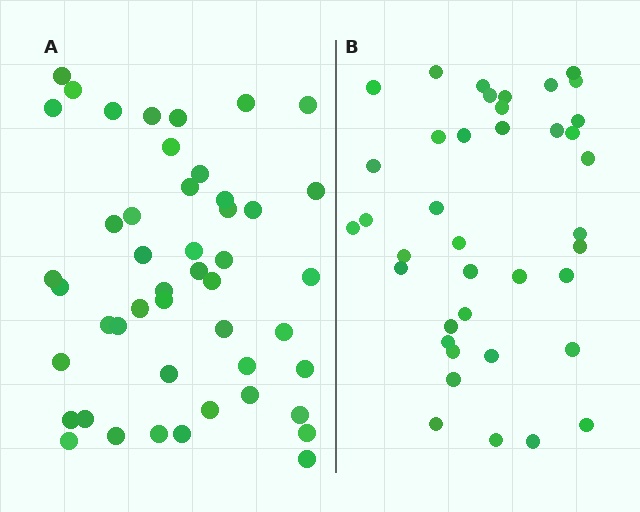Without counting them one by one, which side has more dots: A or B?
Region A (the left region) has more dots.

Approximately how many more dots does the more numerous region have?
Region A has roughly 8 or so more dots than region B.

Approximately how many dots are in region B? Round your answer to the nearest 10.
About 40 dots. (The exact count is 39, which rounds to 40.)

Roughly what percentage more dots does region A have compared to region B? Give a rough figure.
About 20% more.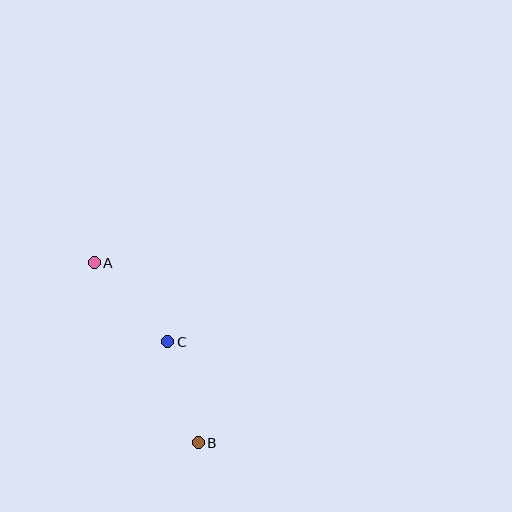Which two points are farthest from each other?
Points A and B are farthest from each other.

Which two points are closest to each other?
Points B and C are closest to each other.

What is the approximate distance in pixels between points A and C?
The distance between A and C is approximately 107 pixels.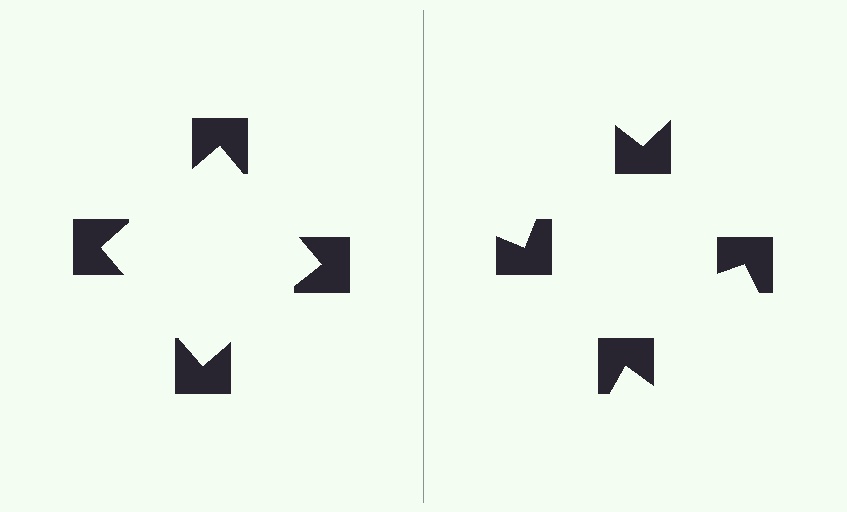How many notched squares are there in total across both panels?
8 — 4 on each side.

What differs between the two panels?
The notched squares are positioned identically on both sides; only the wedge orientations differ. On the left they align to a square; on the right they are misaligned.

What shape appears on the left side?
An illusory square.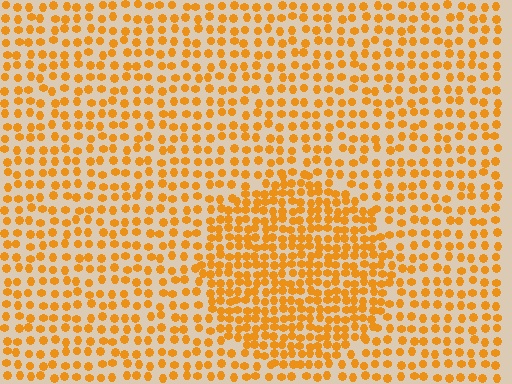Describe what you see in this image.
The image contains small orange elements arranged at two different densities. A circle-shaped region is visible where the elements are more densely packed than the surrounding area.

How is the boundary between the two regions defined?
The boundary is defined by a change in element density (approximately 1.8x ratio). All elements are the same color, size, and shape.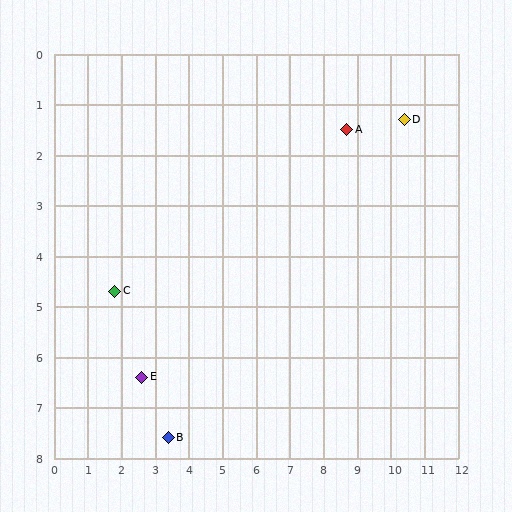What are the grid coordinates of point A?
Point A is at approximately (8.7, 1.5).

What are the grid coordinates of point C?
Point C is at approximately (1.8, 4.7).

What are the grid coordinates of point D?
Point D is at approximately (10.4, 1.3).